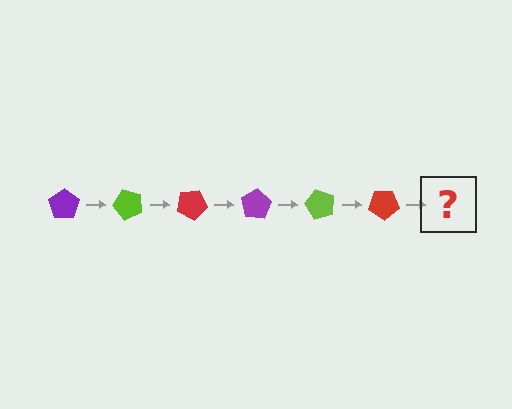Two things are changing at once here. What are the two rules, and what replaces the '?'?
The two rules are that it rotates 50 degrees each step and the color cycles through purple, lime, and red. The '?' should be a purple pentagon, rotated 300 degrees from the start.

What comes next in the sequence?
The next element should be a purple pentagon, rotated 300 degrees from the start.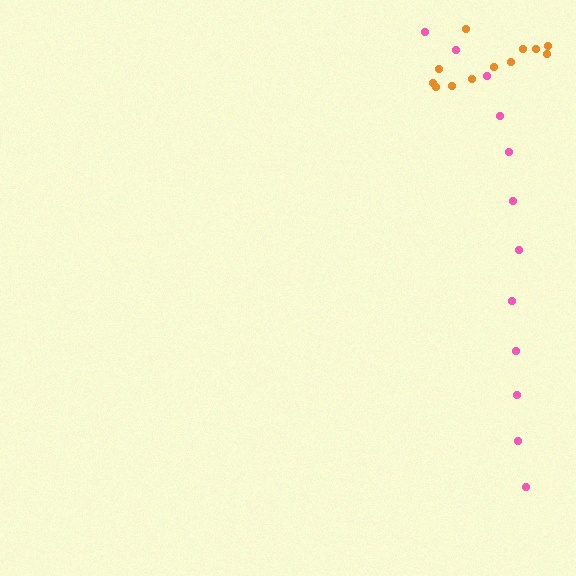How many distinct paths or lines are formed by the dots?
There are 2 distinct paths.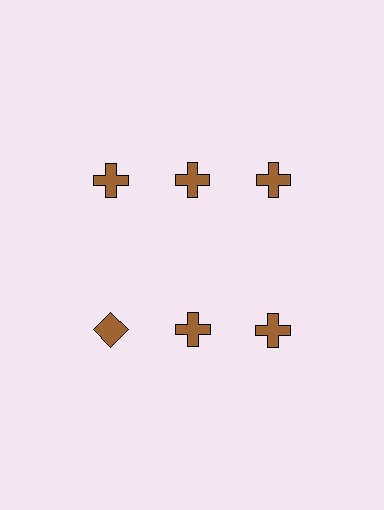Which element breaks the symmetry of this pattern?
The brown diamond in the second row, leftmost column breaks the symmetry. All other shapes are brown crosses.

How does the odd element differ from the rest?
It has a different shape: diamond instead of cross.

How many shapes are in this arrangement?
There are 6 shapes arranged in a grid pattern.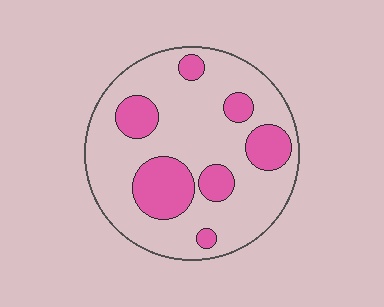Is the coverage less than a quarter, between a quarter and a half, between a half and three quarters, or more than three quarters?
Between a quarter and a half.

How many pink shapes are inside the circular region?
7.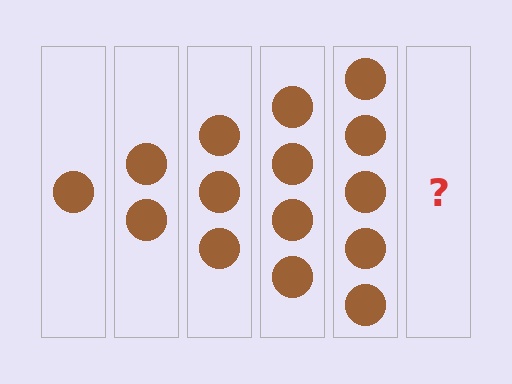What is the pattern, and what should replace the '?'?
The pattern is that each step adds one more circle. The '?' should be 6 circles.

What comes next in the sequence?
The next element should be 6 circles.